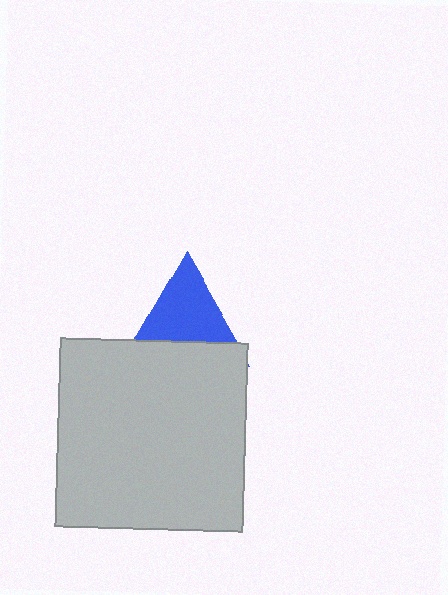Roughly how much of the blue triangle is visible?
About half of it is visible (roughly 62%).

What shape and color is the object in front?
The object in front is a light gray square.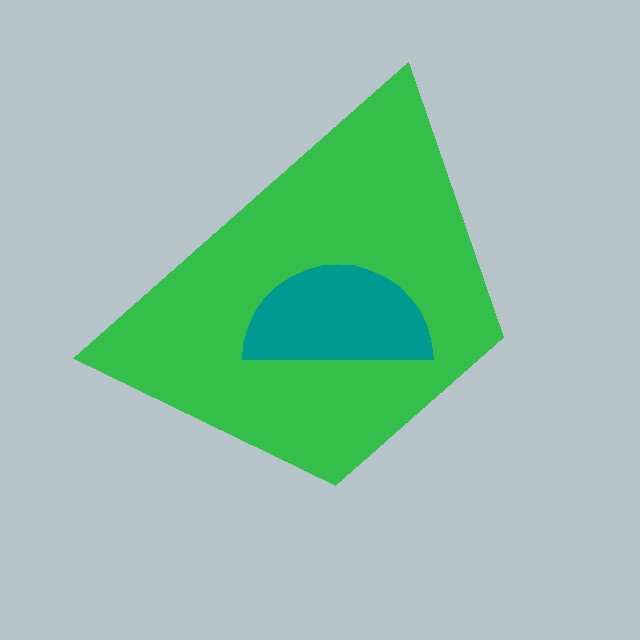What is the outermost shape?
The green trapezoid.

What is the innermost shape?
The teal semicircle.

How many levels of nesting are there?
2.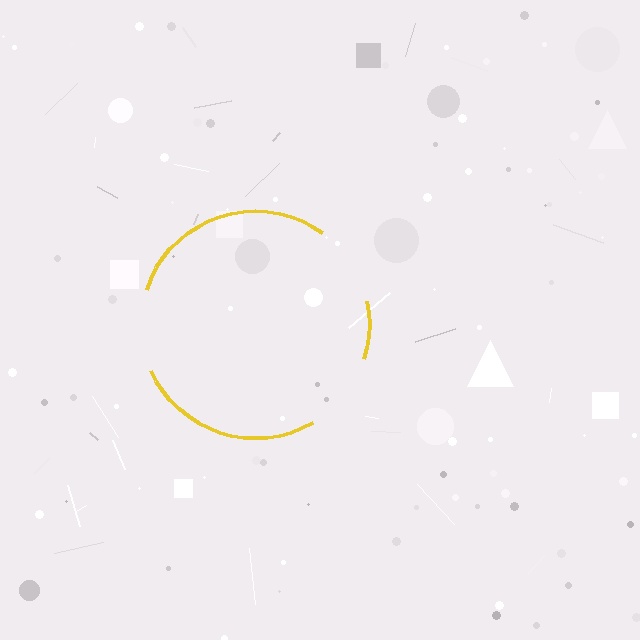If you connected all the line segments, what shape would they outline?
They would outline a circle.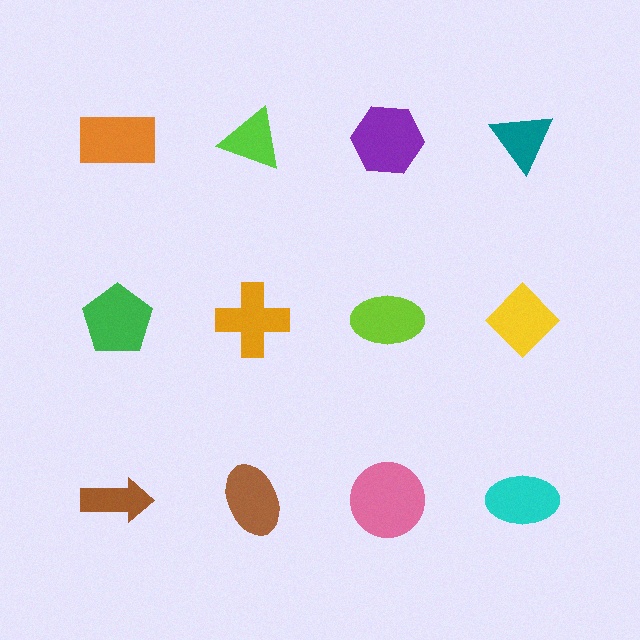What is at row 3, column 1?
A brown arrow.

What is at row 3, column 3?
A pink circle.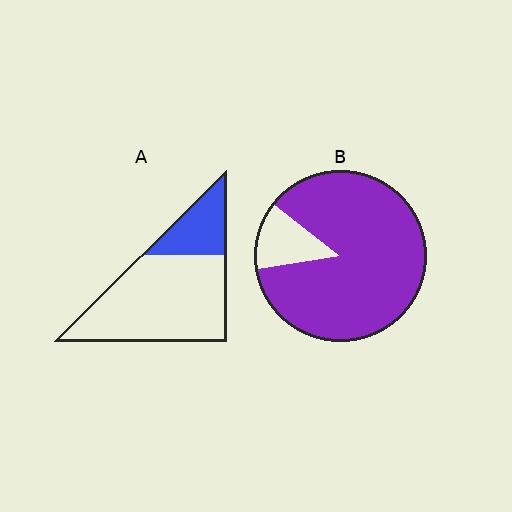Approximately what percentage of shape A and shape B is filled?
A is approximately 25% and B is approximately 85%.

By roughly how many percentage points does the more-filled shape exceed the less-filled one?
By roughly 65 percentage points (B over A).